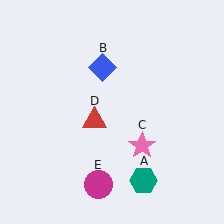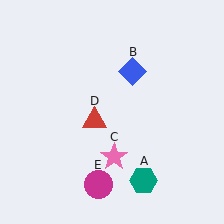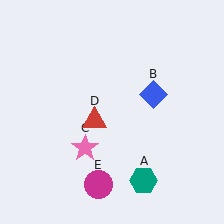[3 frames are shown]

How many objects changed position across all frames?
2 objects changed position: blue diamond (object B), pink star (object C).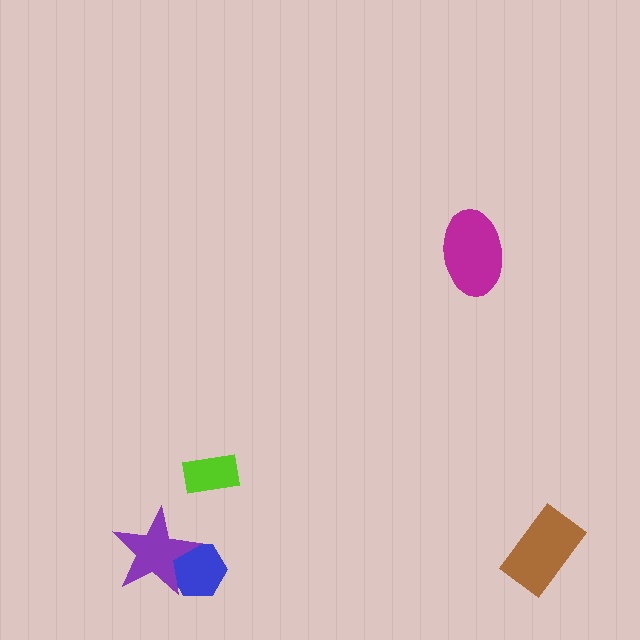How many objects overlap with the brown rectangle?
0 objects overlap with the brown rectangle.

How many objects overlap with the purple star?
1 object overlaps with the purple star.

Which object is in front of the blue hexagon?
The purple star is in front of the blue hexagon.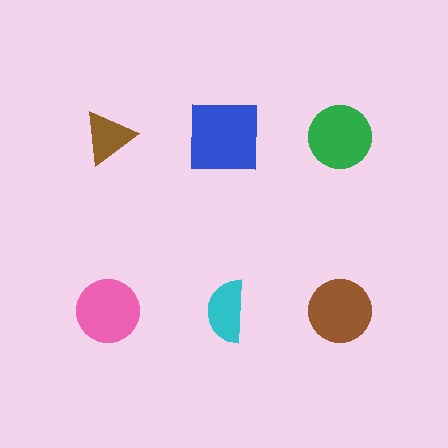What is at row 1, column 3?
A green circle.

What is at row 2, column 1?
A pink circle.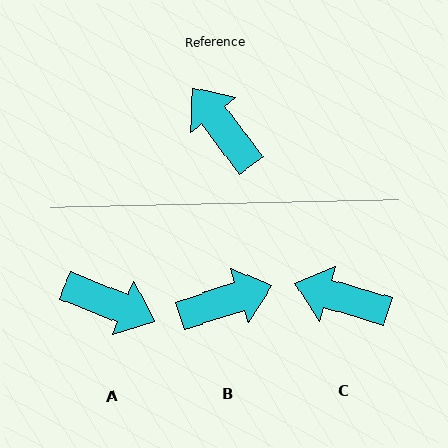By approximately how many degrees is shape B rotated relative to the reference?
Approximately 109 degrees clockwise.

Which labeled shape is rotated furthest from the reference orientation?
A, about 149 degrees away.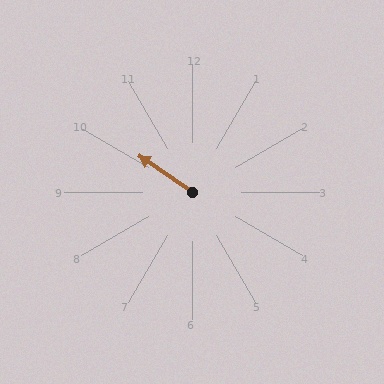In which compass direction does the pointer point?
Northwest.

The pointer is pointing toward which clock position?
Roughly 10 o'clock.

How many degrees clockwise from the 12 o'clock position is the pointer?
Approximately 304 degrees.